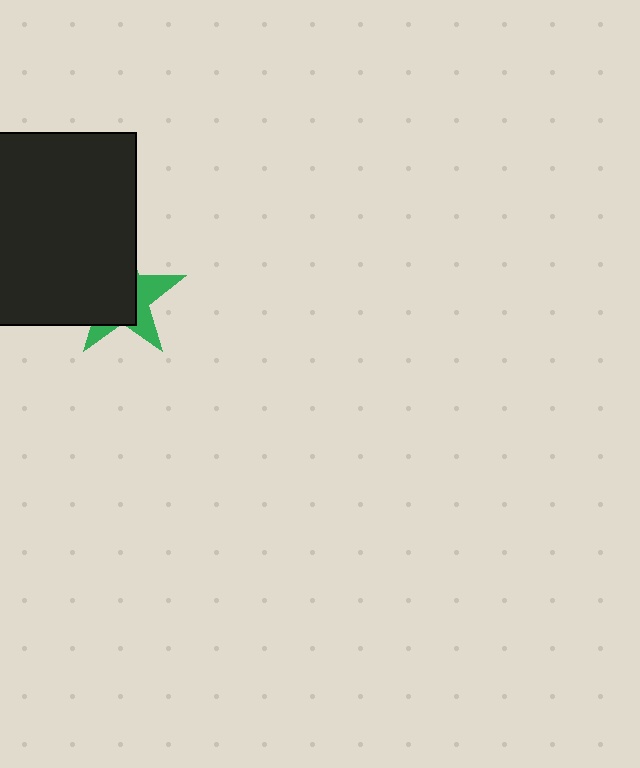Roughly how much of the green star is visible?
A small part of it is visible (roughly 37%).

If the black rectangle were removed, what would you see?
You would see the complete green star.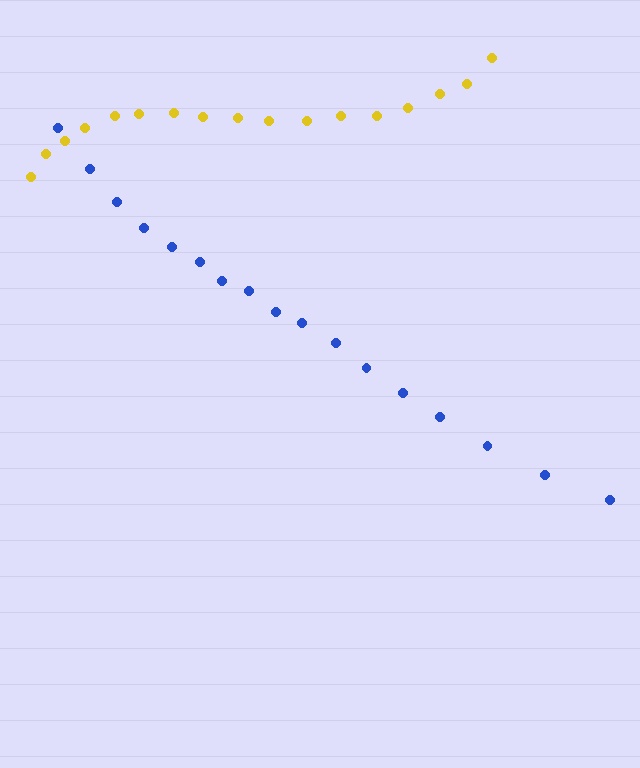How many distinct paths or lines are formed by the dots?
There are 2 distinct paths.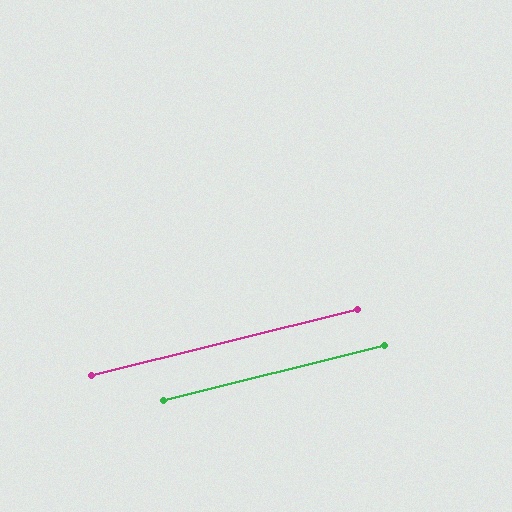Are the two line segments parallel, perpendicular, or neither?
Parallel — their directions differ by only 0.1°.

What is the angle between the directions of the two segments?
Approximately 0 degrees.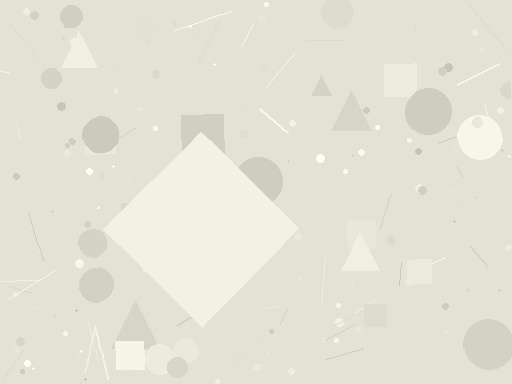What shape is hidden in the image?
A diamond is hidden in the image.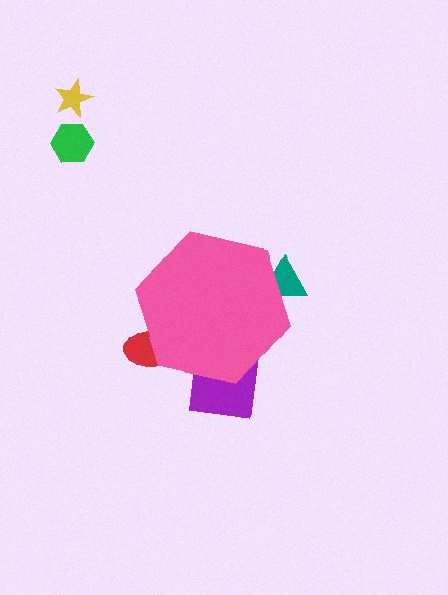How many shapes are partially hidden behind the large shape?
3 shapes are partially hidden.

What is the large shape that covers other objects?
A pink hexagon.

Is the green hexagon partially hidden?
No, the green hexagon is fully visible.